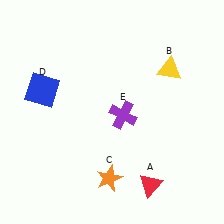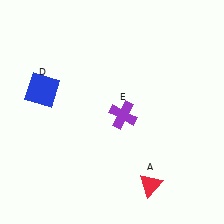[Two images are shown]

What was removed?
The orange star (C), the yellow triangle (B) were removed in Image 2.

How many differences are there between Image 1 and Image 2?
There are 2 differences between the two images.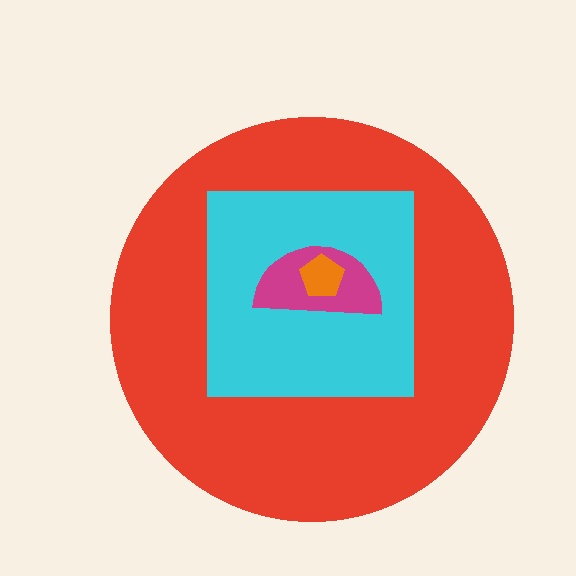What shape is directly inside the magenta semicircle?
The orange pentagon.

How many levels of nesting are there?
4.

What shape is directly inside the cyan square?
The magenta semicircle.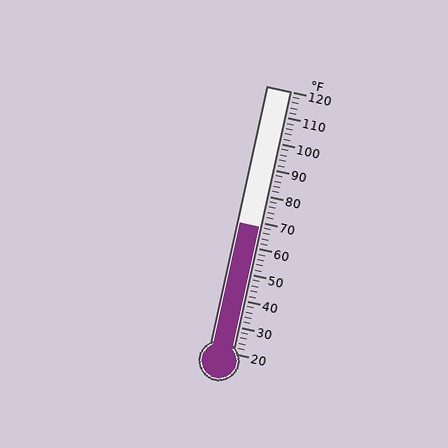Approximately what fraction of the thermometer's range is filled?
The thermometer is filled to approximately 50% of its range.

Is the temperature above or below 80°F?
The temperature is below 80°F.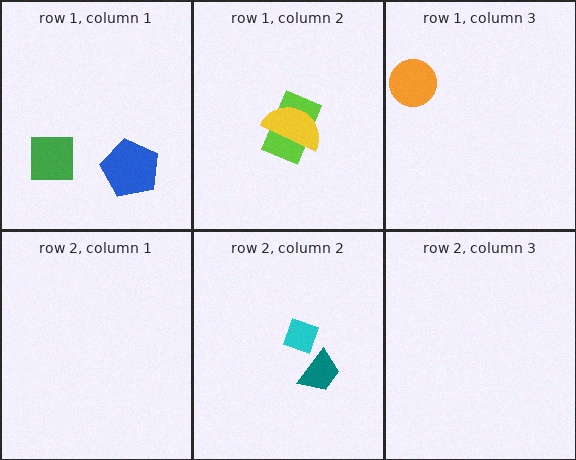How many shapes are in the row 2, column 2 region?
2.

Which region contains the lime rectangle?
The row 1, column 2 region.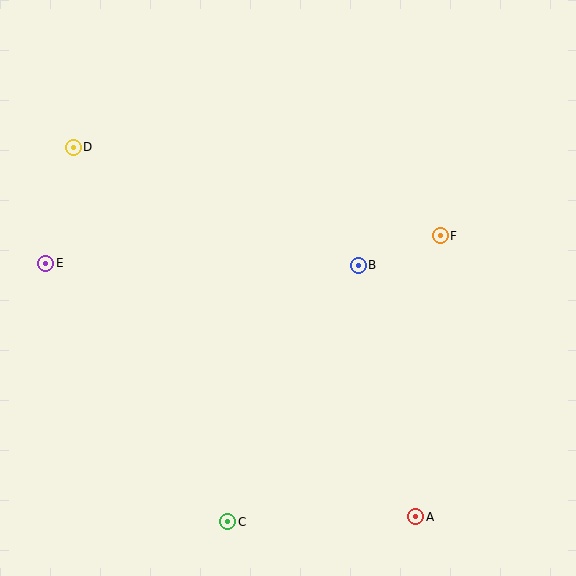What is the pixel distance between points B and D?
The distance between B and D is 309 pixels.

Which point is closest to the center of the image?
Point B at (358, 265) is closest to the center.